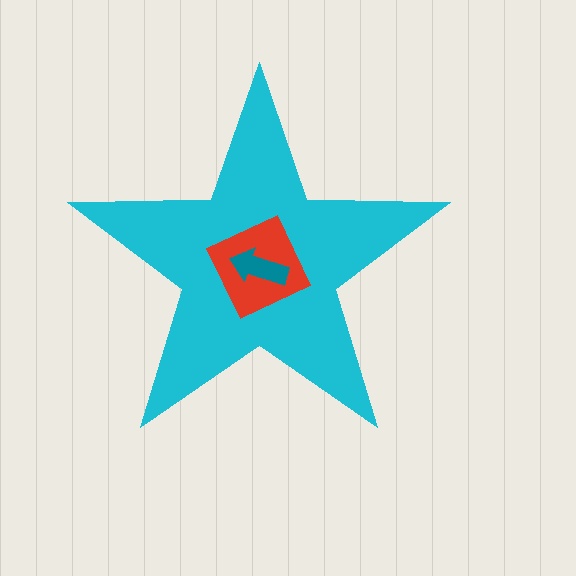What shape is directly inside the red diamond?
The teal arrow.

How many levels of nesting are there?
3.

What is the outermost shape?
The cyan star.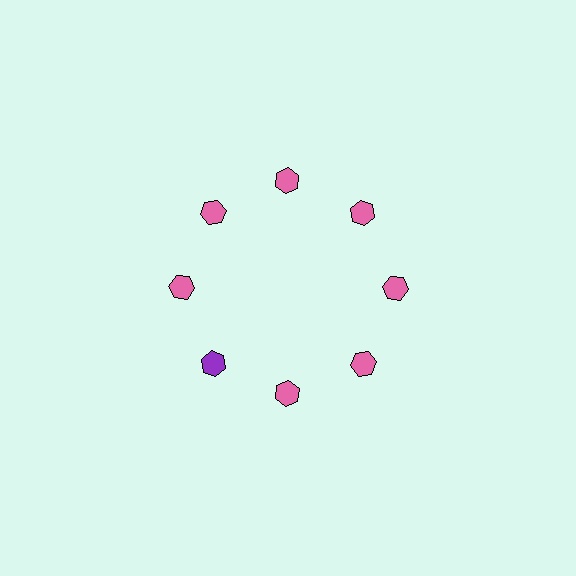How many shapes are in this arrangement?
There are 8 shapes arranged in a ring pattern.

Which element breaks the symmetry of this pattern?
The purple hexagon at roughly the 8 o'clock position breaks the symmetry. All other shapes are pink hexagons.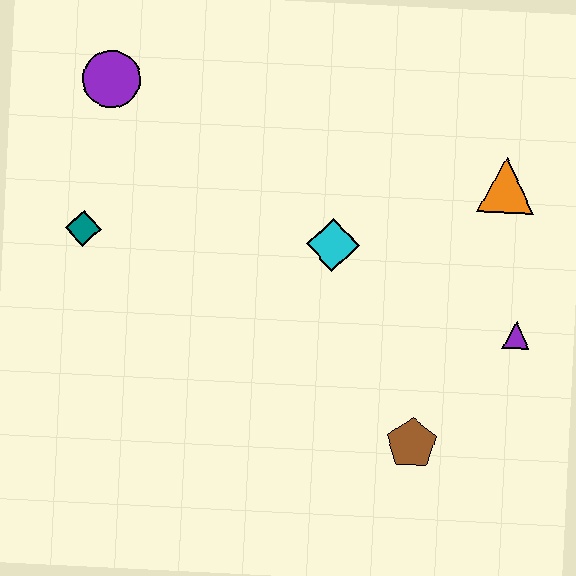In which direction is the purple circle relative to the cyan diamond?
The purple circle is to the left of the cyan diamond.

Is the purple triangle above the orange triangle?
No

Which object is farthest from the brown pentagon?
The purple circle is farthest from the brown pentagon.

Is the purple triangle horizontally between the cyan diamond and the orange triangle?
No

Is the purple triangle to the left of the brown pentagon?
No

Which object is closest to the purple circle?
The teal diamond is closest to the purple circle.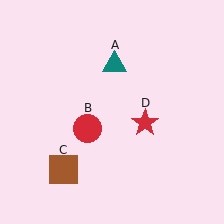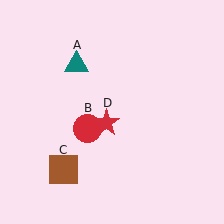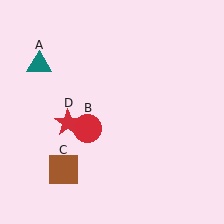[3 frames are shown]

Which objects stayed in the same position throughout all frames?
Red circle (object B) and brown square (object C) remained stationary.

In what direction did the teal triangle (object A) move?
The teal triangle (object A) moved left.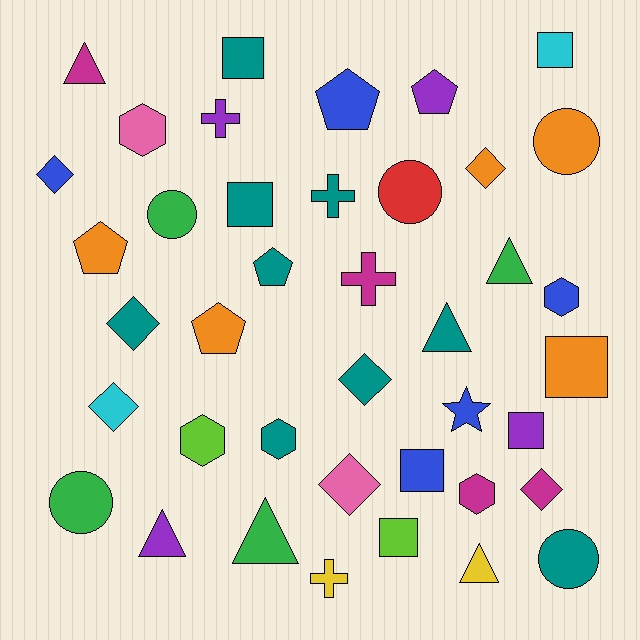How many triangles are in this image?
There are 6 triangles.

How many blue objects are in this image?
There are 5 blue objects.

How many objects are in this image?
There are 40 objects.